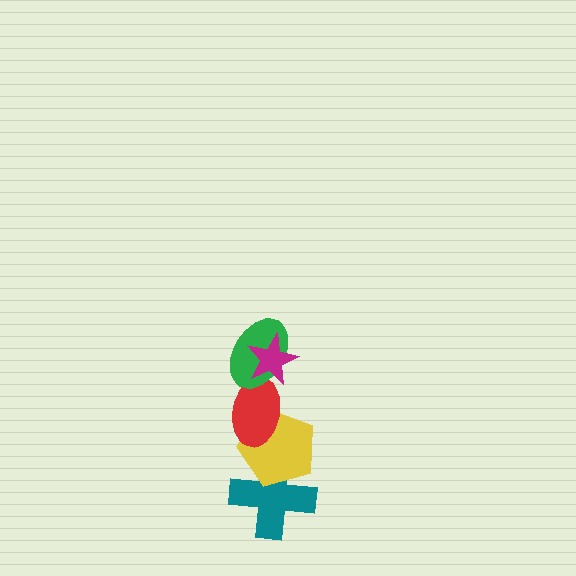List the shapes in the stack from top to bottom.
From top to bottom: the magenta star, the green ellipse, the red ellipse, the yellow pentagon, the teal cross.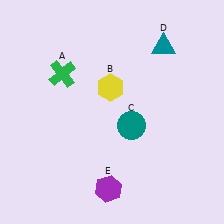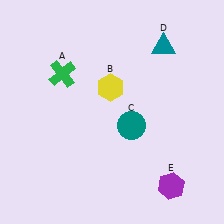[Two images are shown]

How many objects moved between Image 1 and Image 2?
1 object moved between the two images.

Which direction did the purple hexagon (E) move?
The purple hexagon (E) moved right.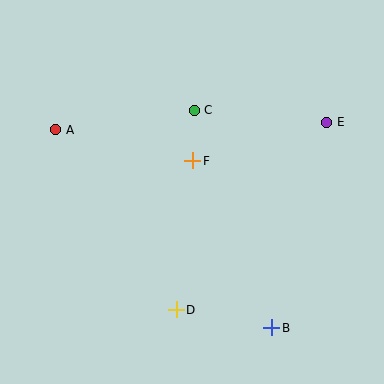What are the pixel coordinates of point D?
Point D is at (176, 310).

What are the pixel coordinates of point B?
Point B is at (272, 328).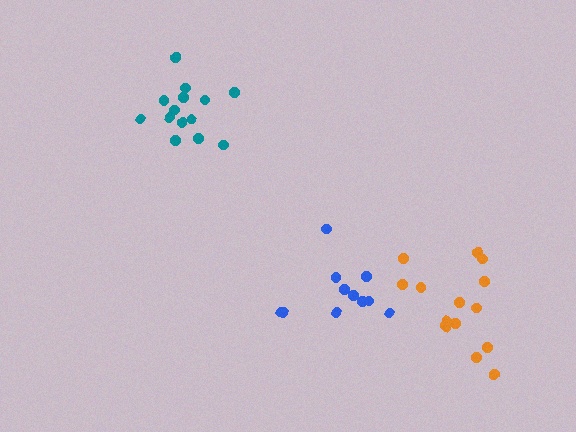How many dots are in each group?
Group 1: 14 dots, Group 2: 15 dots, Group 3: 11 dots (40 total).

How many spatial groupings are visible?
There are 3 spatial groupings.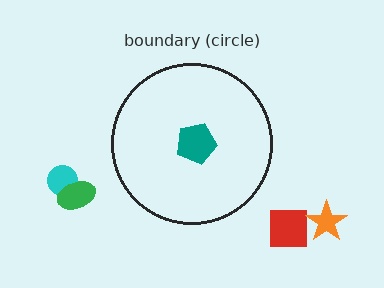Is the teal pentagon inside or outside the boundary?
Inside.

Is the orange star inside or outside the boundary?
Outside.